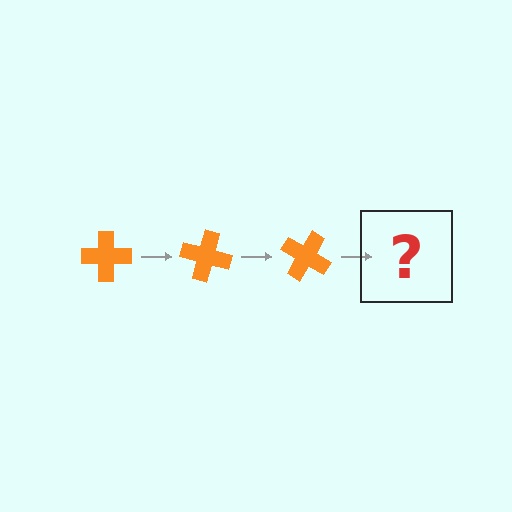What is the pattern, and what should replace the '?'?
The pattern is that the cross rotates 15 degrees each step. The '?' should be an orange cross rotated 45 degrees.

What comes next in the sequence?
The next element should be an orange cross rotated 45 degrees.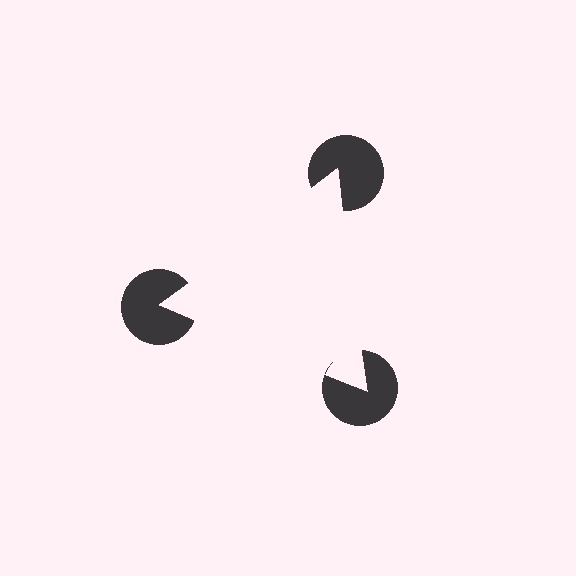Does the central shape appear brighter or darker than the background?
It typically appears slightly brighter than the background, even though no actual brightness change is drawn.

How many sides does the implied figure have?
3 sides.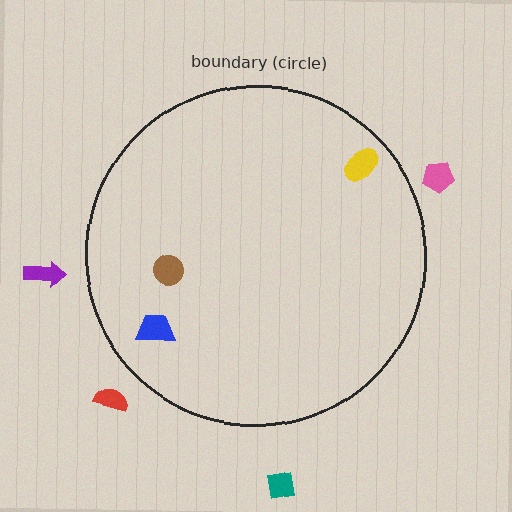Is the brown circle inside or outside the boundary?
Inside.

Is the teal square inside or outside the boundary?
Outside.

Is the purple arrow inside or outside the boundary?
Outside.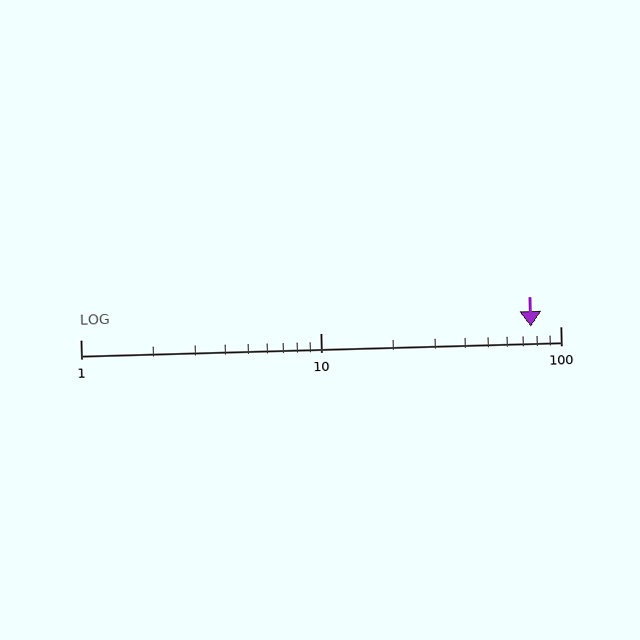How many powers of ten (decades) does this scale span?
The scale spans 2 decades, from 1 to 100.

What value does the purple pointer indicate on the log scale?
The pointer indicates approximately 75.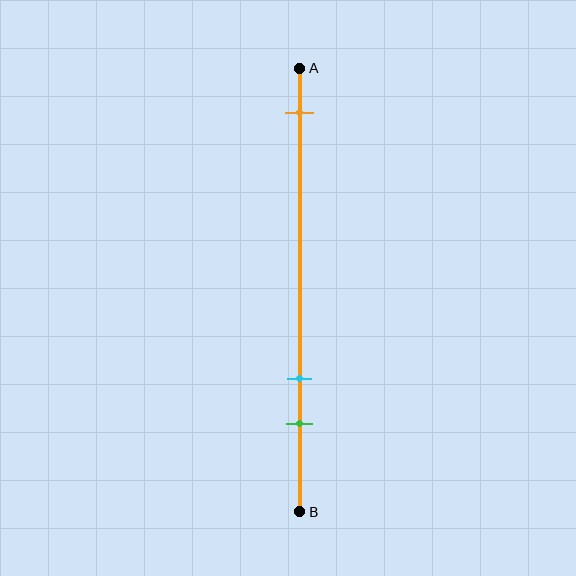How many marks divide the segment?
There are 3 marks dividing the segment.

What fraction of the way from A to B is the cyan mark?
The cyan mark is approximately 70% (0.7) of the way from A to B.